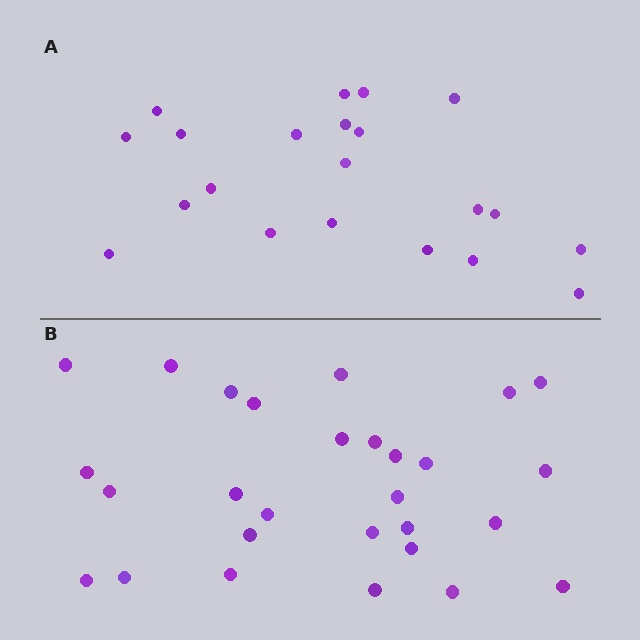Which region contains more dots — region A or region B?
Region B (the bottom region) has more dots.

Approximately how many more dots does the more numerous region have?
Region B has roughly 8 or so more dots than region A.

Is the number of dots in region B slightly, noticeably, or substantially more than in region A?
Region B has noticeably more, but not dramatically so. The ratio is roughly 1.3 to 1.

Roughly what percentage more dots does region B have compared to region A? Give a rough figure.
About 35% more.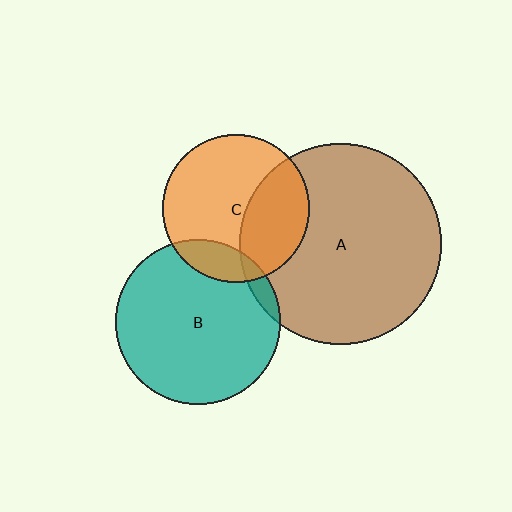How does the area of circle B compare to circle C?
Approximately 1.3 times.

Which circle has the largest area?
Circle A (brown).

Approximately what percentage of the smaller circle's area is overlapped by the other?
Approximately 5%.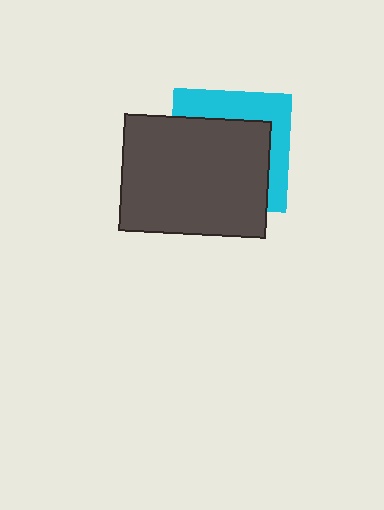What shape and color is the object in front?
The object in front is a dark gray rectangle.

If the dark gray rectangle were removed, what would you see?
You would see the complete cyan square.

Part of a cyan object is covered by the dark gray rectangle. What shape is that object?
It is a square.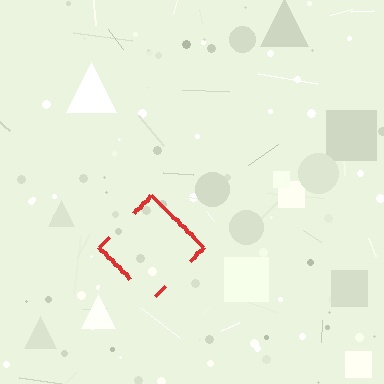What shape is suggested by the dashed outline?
The dashed outline suggests a diamond.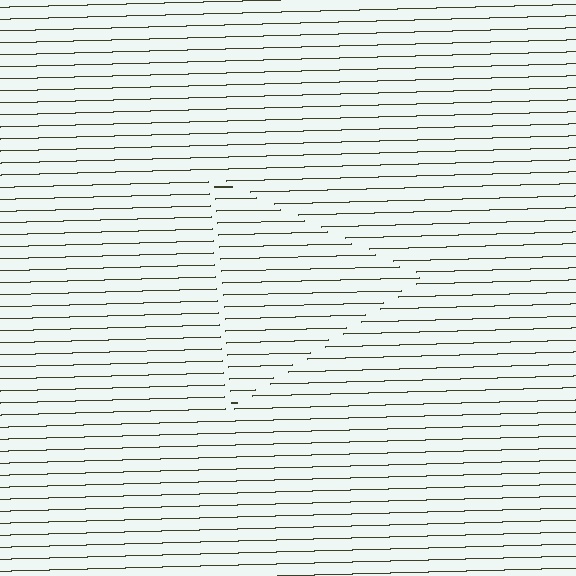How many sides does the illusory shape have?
3 sides — the line-ends trace a triangle.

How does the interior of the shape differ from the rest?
The interior of the shape contains the same grating, shifted by half a period — the contour is defined by the phase discontinuity where line-ends from the inner and outer gratings abut.